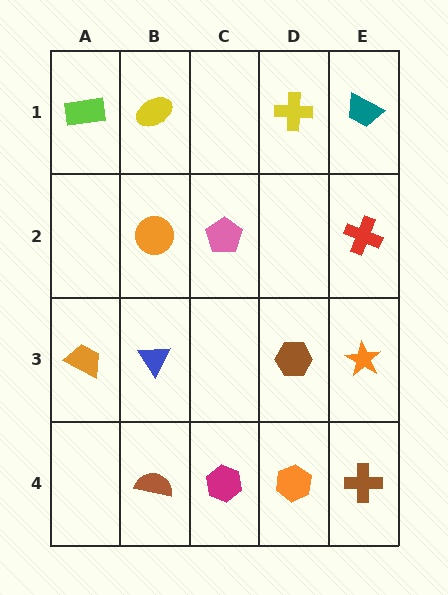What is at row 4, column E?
A brown cross.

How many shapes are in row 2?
3 shapes.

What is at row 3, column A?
An orange trapezoid.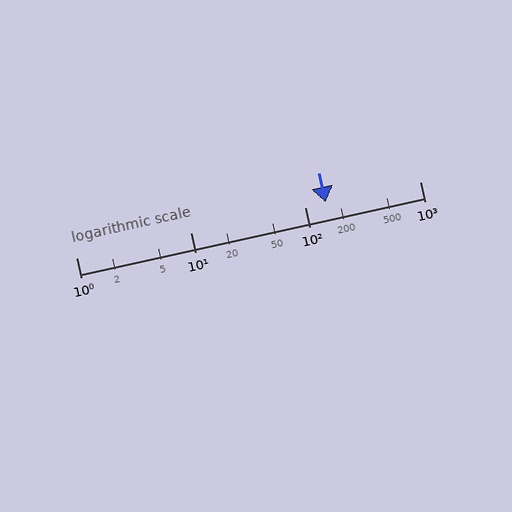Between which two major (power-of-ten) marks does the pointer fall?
The pointer is between 100 and 1000.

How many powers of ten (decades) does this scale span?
The scale spans 3 decades, from 1 to 1000.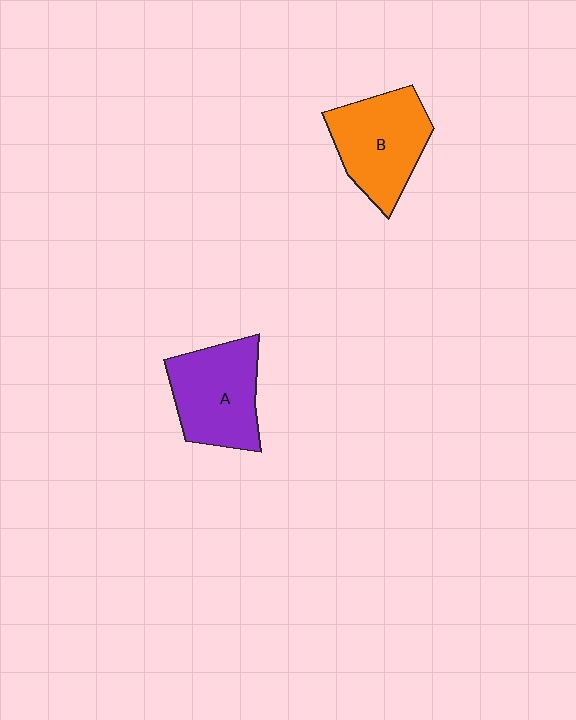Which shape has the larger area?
Shape B (orange).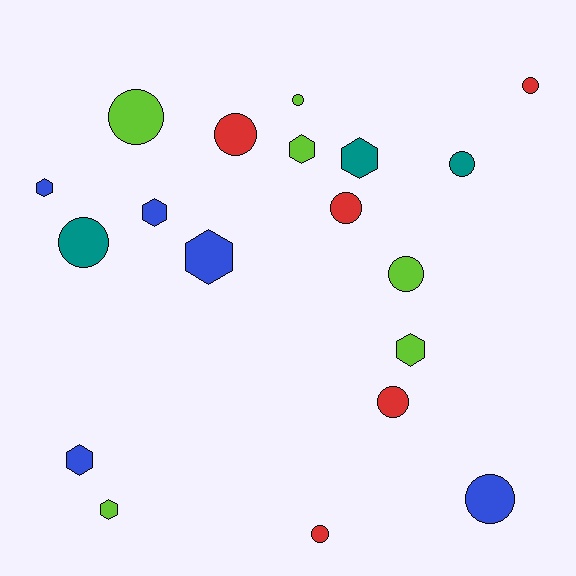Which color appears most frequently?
Lime, with 6 objects.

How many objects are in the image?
There are 19 objects.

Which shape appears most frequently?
Circle, with 11 objects.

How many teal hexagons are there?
There is 1 teal hexagon.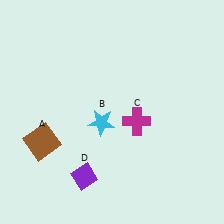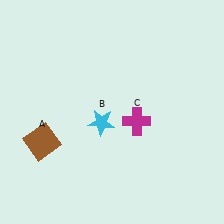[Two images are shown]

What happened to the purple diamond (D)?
The purple diamond (D) was removed in Image 2. It was in the bottom-left area of Image 1.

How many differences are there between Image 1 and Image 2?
There is 1 difference between the two images.